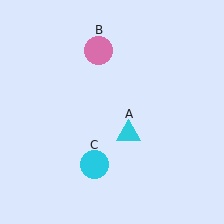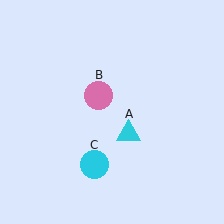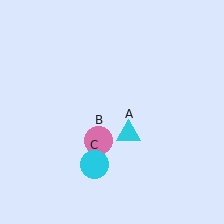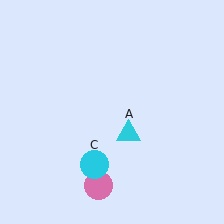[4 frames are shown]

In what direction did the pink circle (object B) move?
The pink circle (object B) moved down.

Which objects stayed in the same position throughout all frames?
Cyan triangle (object A) and cyan circle (object C) remained stationary.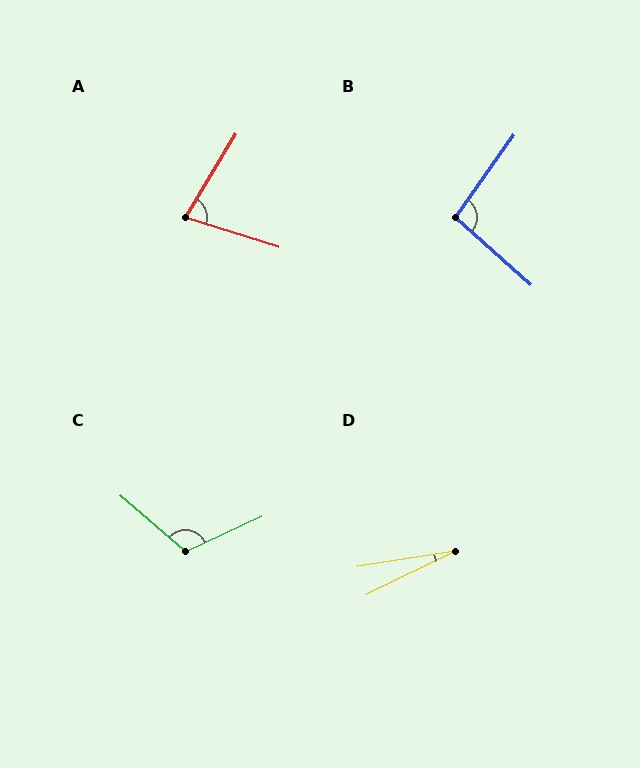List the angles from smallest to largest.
D (17°), A (76°), B (96°), C (115°).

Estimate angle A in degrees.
Approximately 76 degrees.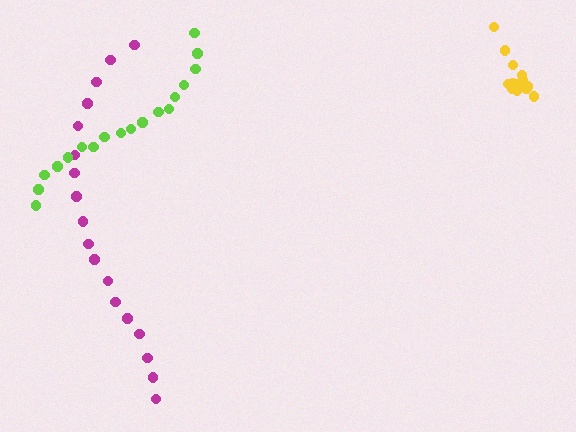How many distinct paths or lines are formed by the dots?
There are 3 distinct paths.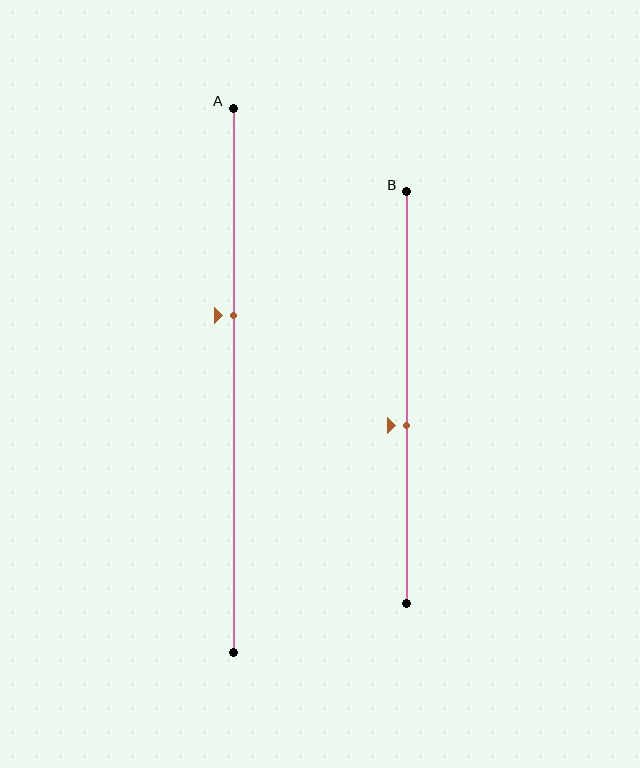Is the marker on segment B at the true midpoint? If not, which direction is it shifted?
No, the marker on segment B is shifted downward by about 7% of the segment length.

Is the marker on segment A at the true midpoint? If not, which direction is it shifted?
No, the marker on segment A is shifted upward by about 12% of the segment length.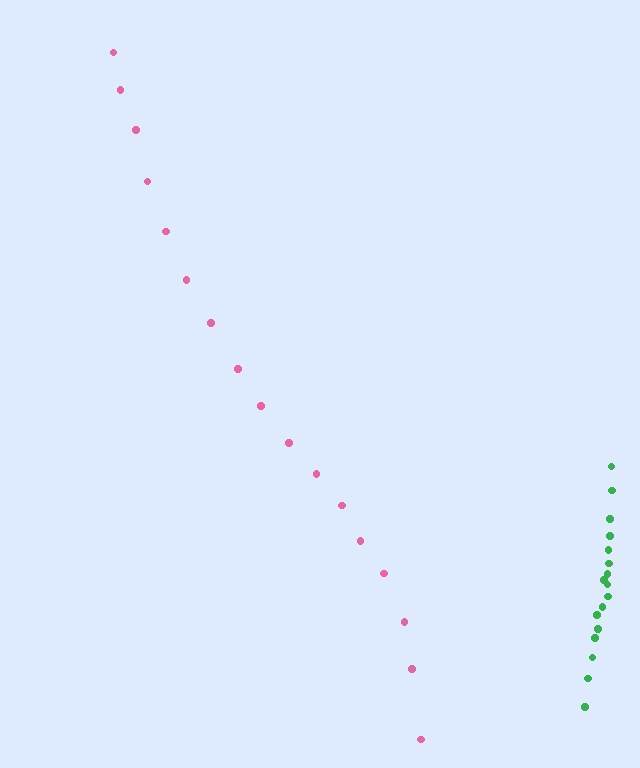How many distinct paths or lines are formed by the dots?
There are 2 distinct paths.